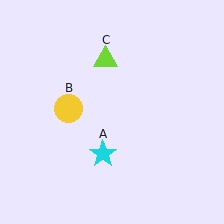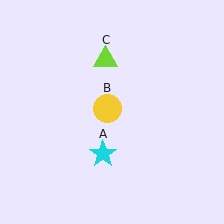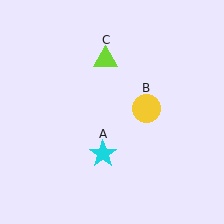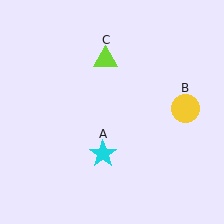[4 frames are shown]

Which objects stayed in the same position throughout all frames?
Cyan star (object A) and lime triangle (object C) remained stationary.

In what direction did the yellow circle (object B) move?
The yellow circle (object B) moved right.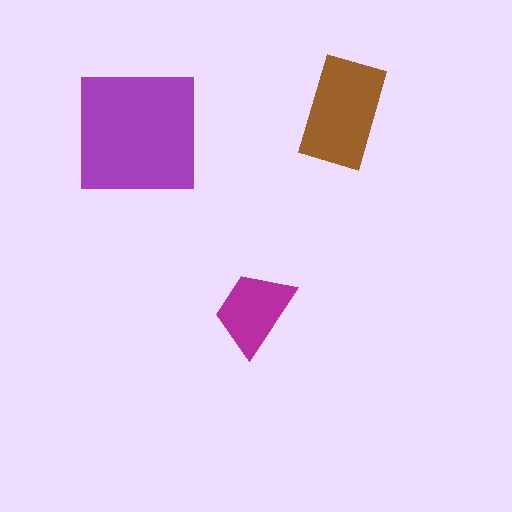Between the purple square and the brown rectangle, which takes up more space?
The purple square.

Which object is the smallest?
The magenta trapezoid.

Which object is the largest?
The purple square.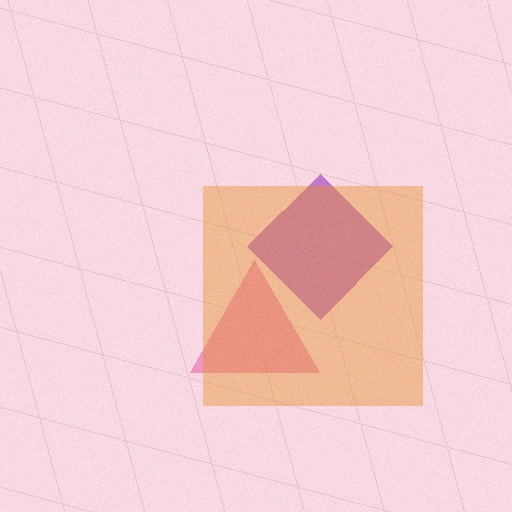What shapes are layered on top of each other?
The layered shapes are: a purple diamond, a pink triangle, an orange square.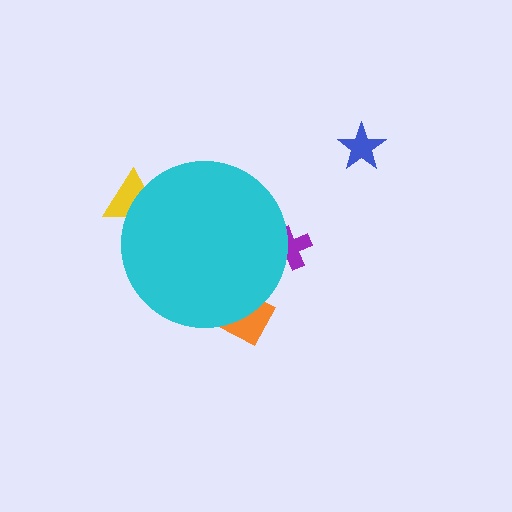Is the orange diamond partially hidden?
Yes, the orange diamond is partially hidden behind the cyan circle.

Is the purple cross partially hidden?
Yes, the purple cross is partially hidden behind the cyan circle.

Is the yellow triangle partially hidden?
Yes, the yellow triangle is partially hidden behind the cyan circle.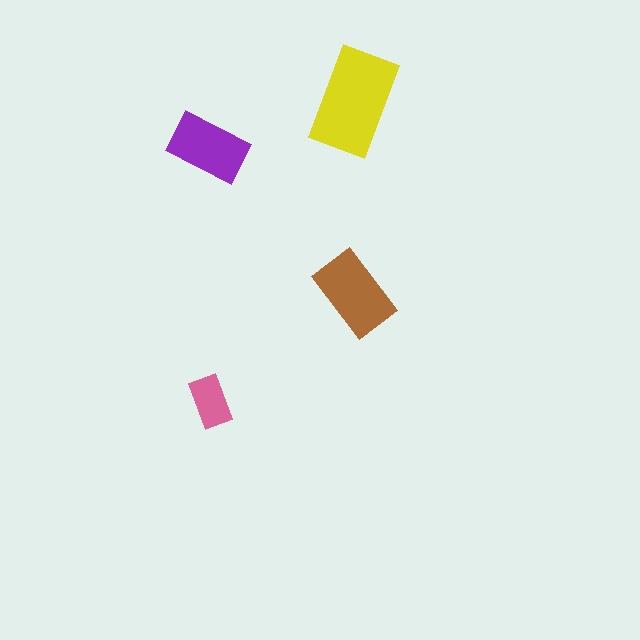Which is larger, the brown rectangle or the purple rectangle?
The brown one.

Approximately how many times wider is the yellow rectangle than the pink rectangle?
About 2 times wider.